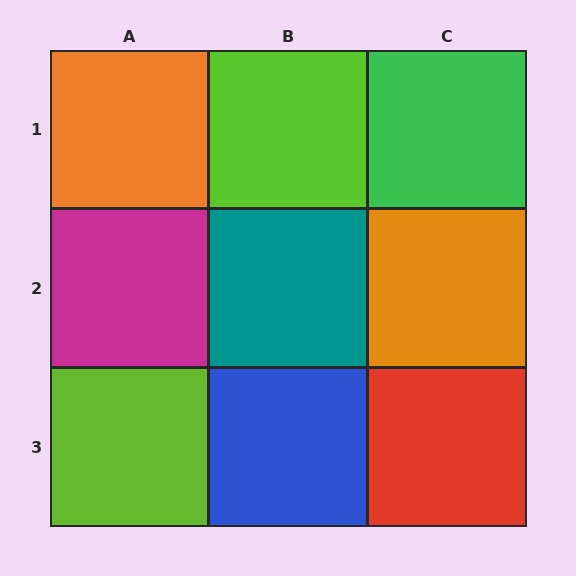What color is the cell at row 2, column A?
Magenta.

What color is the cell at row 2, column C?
Orange.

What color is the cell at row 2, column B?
Teal.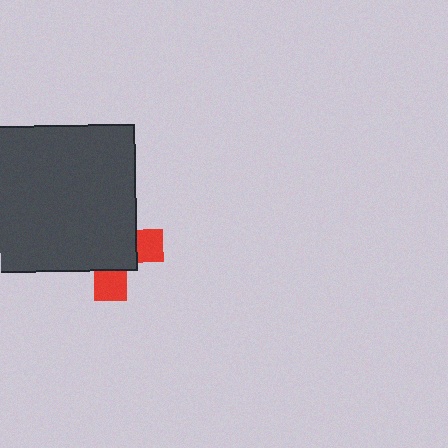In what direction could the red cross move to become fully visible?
The red cross could move toward the lower-right. That would shift it out from behind the dark gray rectangle entirely.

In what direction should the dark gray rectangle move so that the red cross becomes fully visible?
The dark gray rectangle should move toward the upper-left. That is the shortest direction to clear the overlap and leave the red cross fully visible.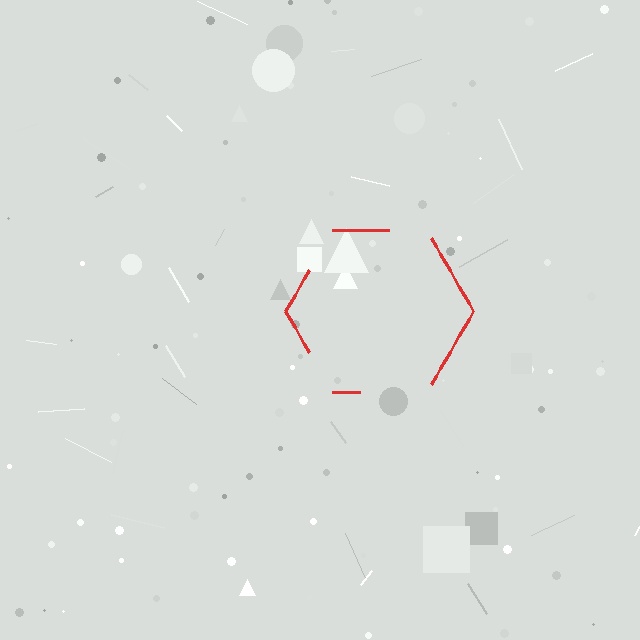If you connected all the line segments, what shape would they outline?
They would outline a hexagon.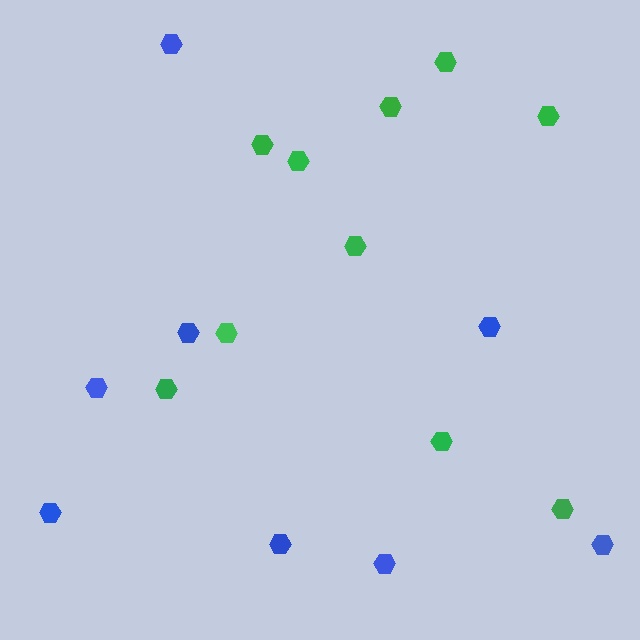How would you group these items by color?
There are 2 groups: one group of blue hexagons (8) and one group of green hexagons (10).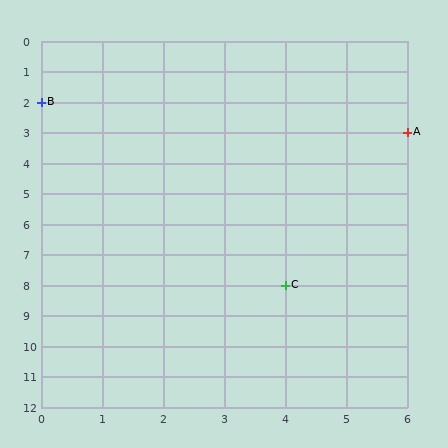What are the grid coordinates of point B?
Point B is at grid coordinates (0, 2).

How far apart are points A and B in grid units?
Points A and B are 6 columns and 1 row apart (about 6.1 grid units diagonally).